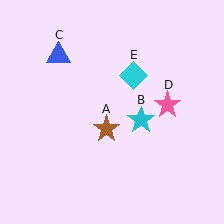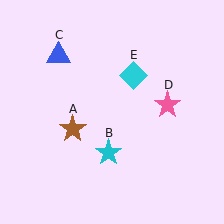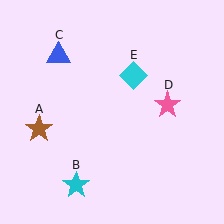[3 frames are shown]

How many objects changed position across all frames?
2 objects changed position: brown star (object A), cyan star (object B).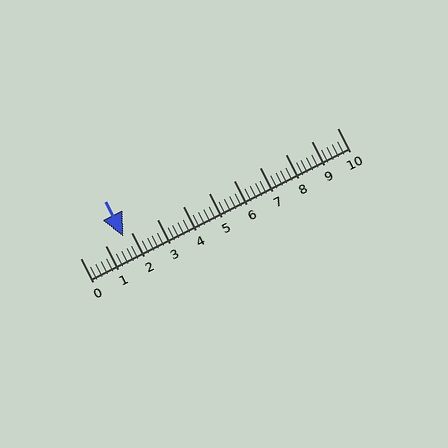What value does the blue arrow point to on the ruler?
The blue arrow points to approximately 1.7.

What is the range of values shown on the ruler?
The ruler shows values from 0 to 10.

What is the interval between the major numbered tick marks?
The major tick marks are spaced 1 units apart.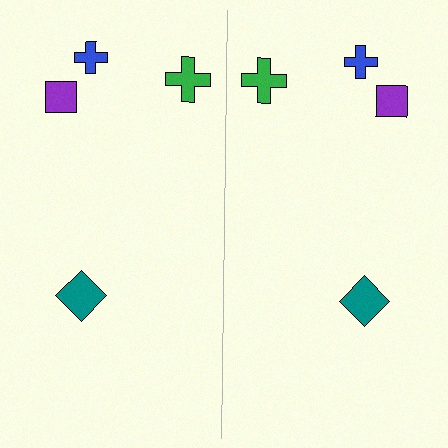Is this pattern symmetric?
Yes, this pattern has bilateral (reflection) symmetry.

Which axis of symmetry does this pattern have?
The pattern has a vertical axis of symmetry running through the center of the image.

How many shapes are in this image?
There are 8 shapes in this image.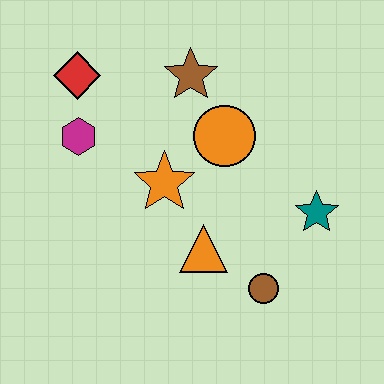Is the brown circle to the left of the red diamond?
No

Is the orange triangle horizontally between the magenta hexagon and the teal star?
Yes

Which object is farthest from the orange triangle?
The red diamond is farthest from the orange triangle.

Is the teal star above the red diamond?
No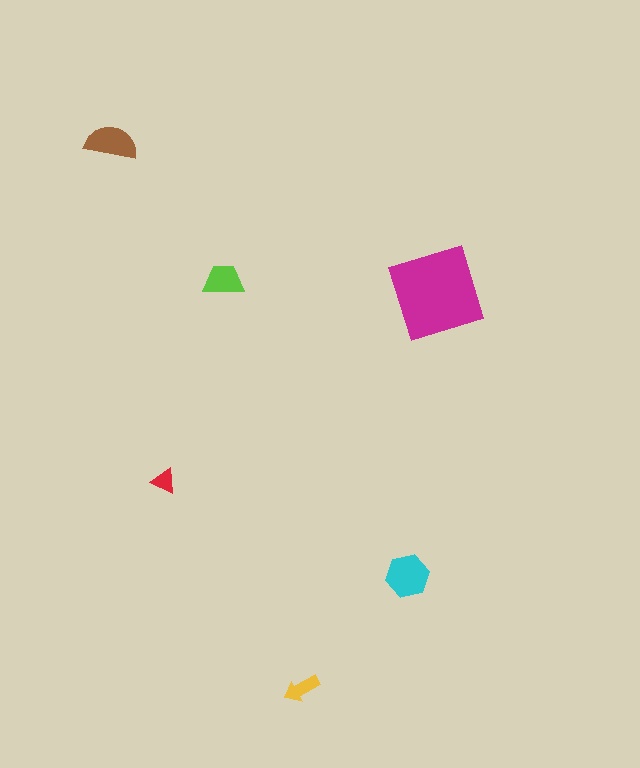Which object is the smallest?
The red triangle.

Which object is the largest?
The magenta diamond.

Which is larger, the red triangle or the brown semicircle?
The brown semicircle.